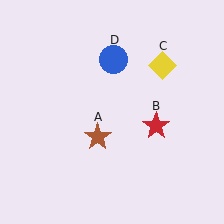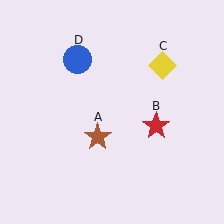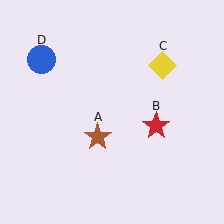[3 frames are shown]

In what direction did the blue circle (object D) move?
The blue circle (object D) moved left.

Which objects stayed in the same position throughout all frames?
Brown star (object A) and red star (object B) and yellow diamond (object C) remained stationary.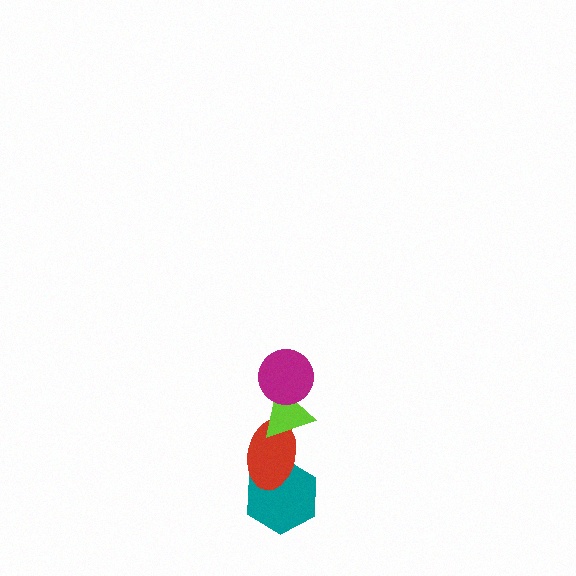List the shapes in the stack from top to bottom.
From top to bottom: the magenta circle, the lime triangle, the red ellipse, the teal hexagon.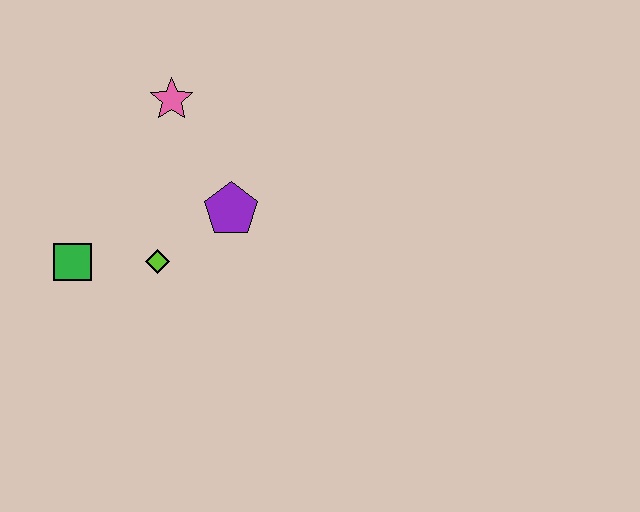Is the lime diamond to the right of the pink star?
No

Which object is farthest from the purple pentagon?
The green square is farthest from the purple pentagon.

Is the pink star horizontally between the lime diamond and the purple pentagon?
Yes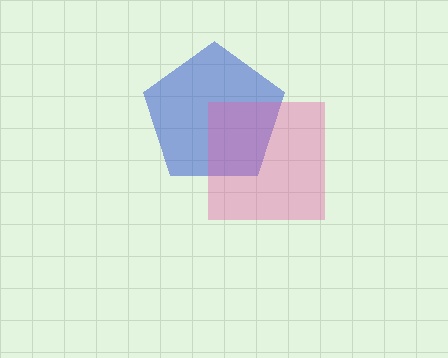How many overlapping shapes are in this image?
There are 2 overlapping shapes in the image.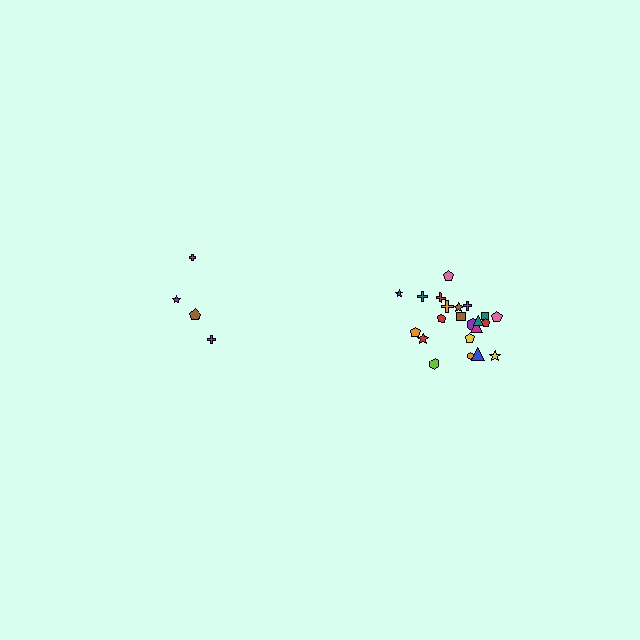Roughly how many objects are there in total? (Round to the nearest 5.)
Roughly 25 objects in total.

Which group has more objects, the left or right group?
The right group.